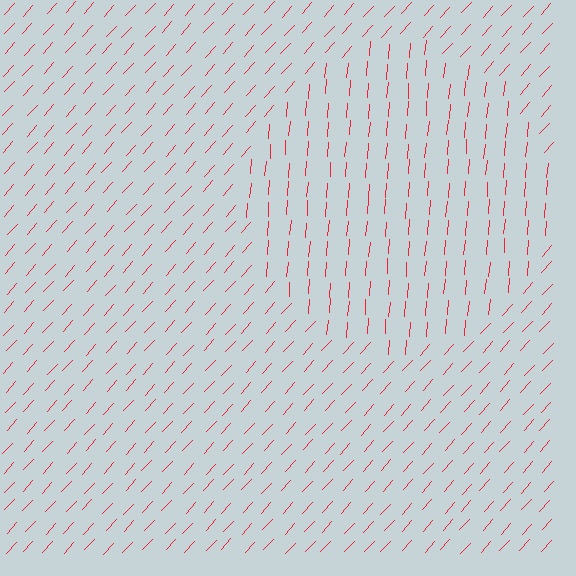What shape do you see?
I see a circle.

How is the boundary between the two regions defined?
The boundary is defined purely by a change in line orientation (approximately 38 degrees difference). All lines are the same color and thickness.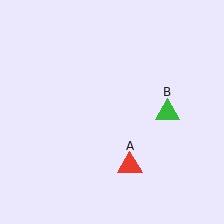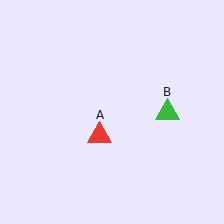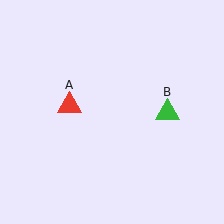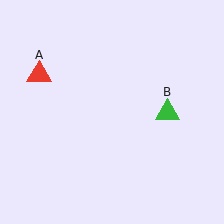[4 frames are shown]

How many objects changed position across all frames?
1 object changed position: red triangle (object A).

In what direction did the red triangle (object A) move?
The red triangle (object A) moved up and to the left.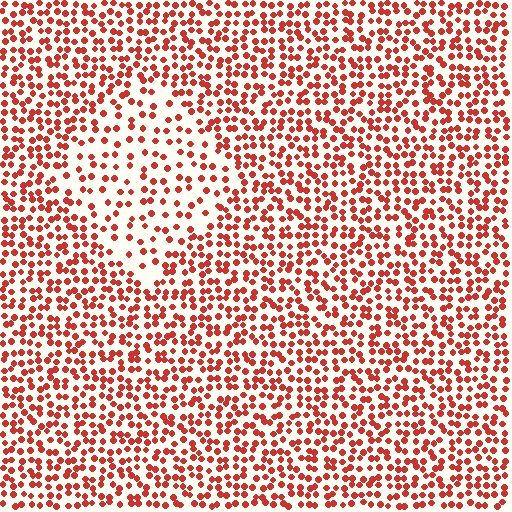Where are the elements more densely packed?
The elements are more densely packed outside the diamond boundary.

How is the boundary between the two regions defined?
The boundary is defined by a change in element density (approximately 1.9x ratio). All elements are the same color, size, and shape.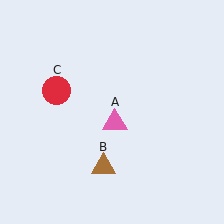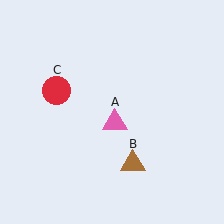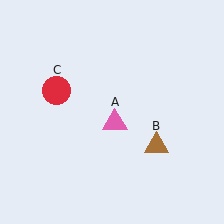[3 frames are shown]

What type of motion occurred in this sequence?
The brown triangle (object B) rotated counterclockwise around the center of the scene.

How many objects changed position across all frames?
1 object changed position: brown triangle (object B).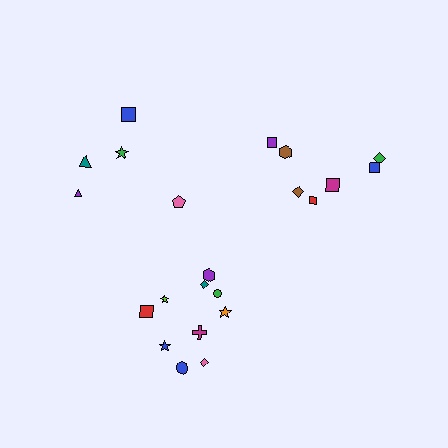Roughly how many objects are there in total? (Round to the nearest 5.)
Roughly 20 objects in total.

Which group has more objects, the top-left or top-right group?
The top-right group.